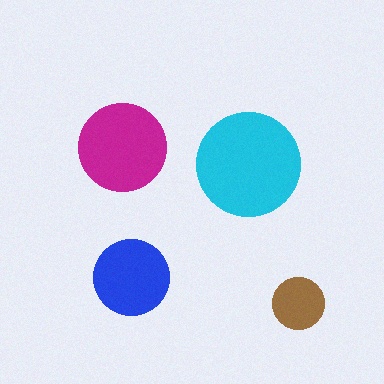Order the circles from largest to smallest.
the cyan one, the magenta one, the blue one, the brown one.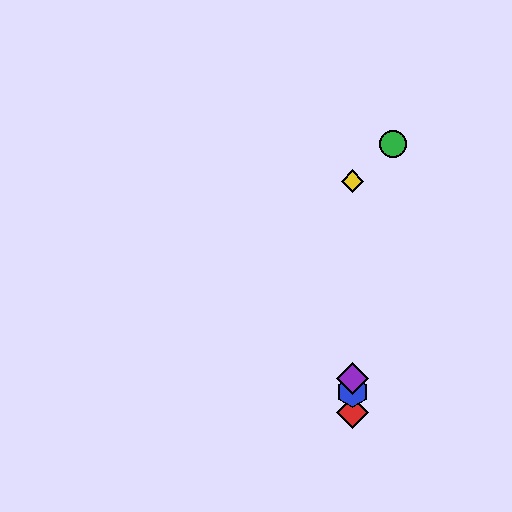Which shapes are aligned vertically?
The red diamond, the blue hexagon, the yellow diamond, the purple diamond are aligned vertically.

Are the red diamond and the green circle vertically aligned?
No, the red diamond is at x≈353 and the green circle is at x≈393.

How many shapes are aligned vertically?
4 shapes (the red diamond, the blue hexagon, the yellow diamond, the purple diamond) are aligned vertically.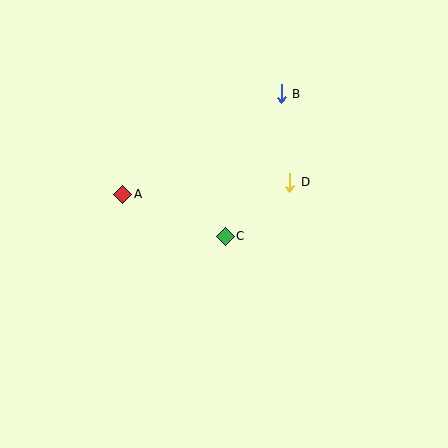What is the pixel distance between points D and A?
The distance between D and A is 167 pixels.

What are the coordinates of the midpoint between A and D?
The midpoint between A and D is at (206, 188).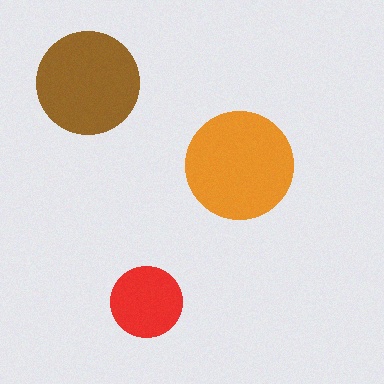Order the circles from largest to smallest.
the orange one, the brown one, the red one.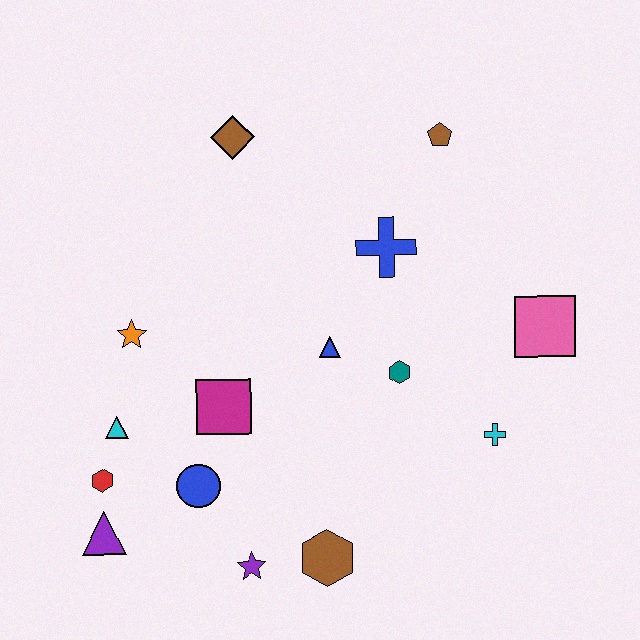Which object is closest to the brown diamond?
The blue cross is closest to the brown diamond.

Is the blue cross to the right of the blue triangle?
Yes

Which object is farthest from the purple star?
The brown pentagon is farthest from the purple star.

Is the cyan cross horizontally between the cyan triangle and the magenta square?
No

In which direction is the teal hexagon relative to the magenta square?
The teal hexagon is to the right of the magenta square.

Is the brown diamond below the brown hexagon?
No